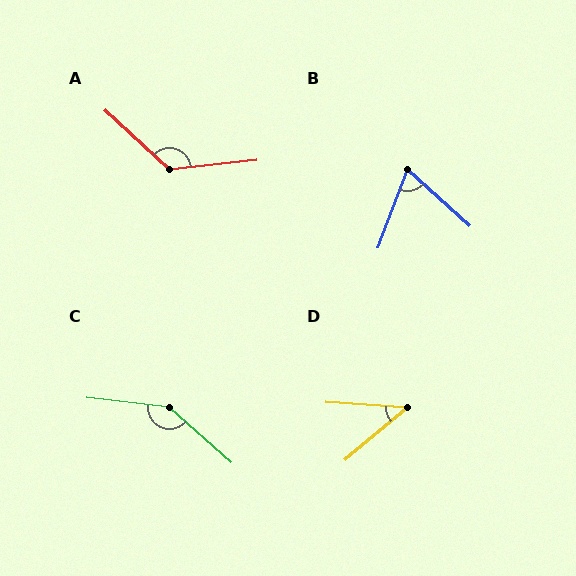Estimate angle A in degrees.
Approximately 131 degrees.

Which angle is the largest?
C, at approximately 145 degrees.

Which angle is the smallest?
D, at approximately 44 degrees.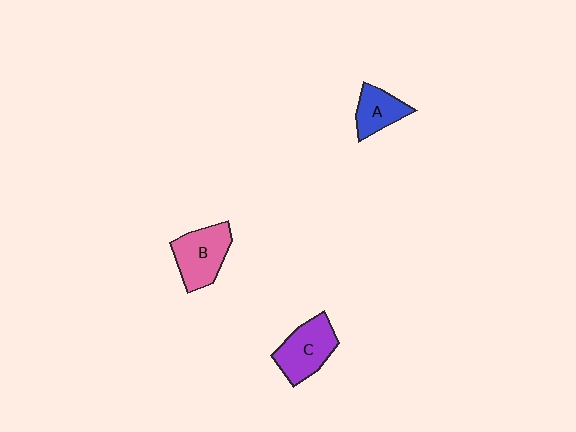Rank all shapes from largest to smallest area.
From largest to smallest: B (pink), C (purple), A (blue).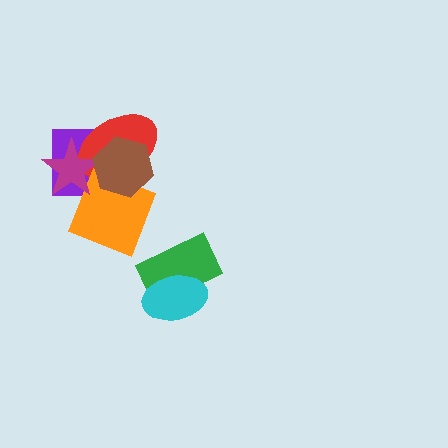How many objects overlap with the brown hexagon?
4 objects overlap with the brown hexagon.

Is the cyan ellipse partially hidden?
No, no other shape covers it.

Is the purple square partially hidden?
Yes, it is partially covered by another shape.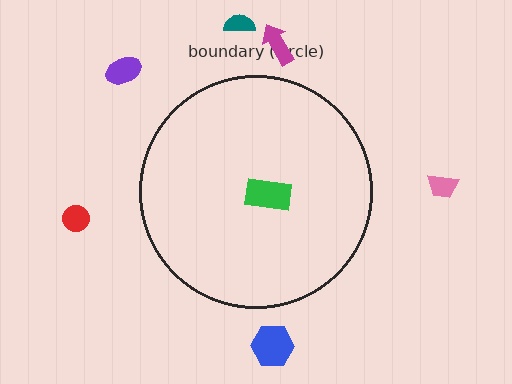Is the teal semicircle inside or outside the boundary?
Outside.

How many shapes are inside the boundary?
1 inside, 6 outside.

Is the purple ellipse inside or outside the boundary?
Outside.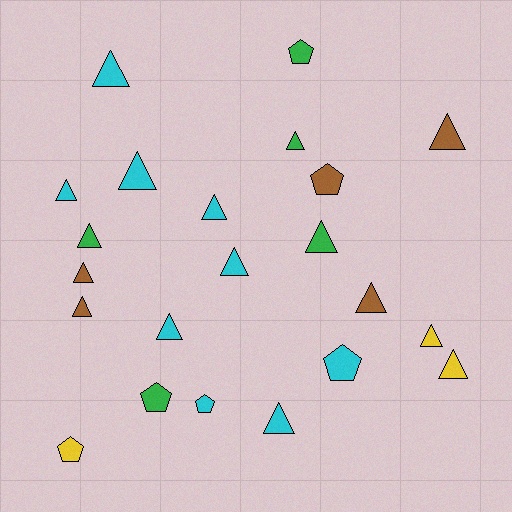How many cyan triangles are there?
There are 7 cyan triangles.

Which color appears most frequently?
Cyan, with 9 objects.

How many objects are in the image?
There are 22 objects.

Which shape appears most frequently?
Triangle, with 16 objects.